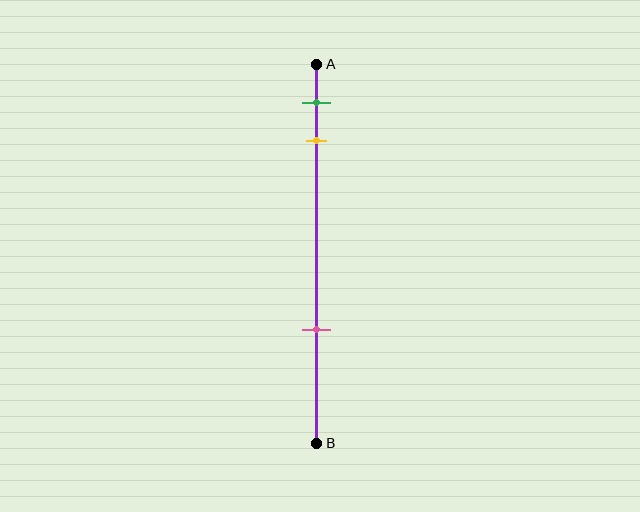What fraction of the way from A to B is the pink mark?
The pink mark is approximately 70% (0.7) of the way from A to B.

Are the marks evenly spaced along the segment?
No, the marks are not evenly spaced.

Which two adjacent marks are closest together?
The green and yellow marks are the closest adjacent pair.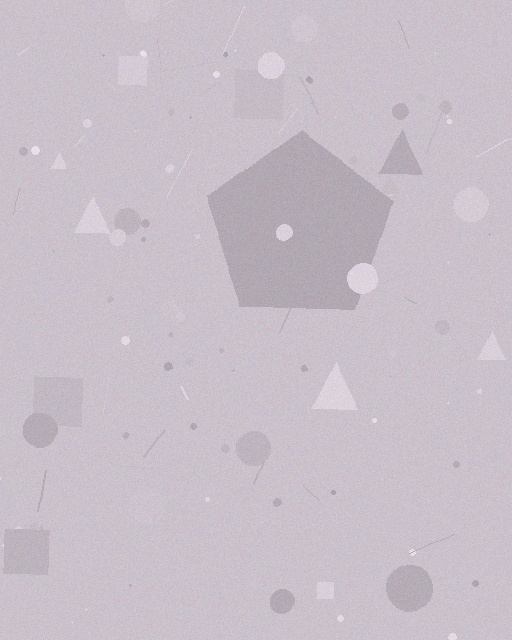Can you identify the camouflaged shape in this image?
The camouflaged shape is a pentagon.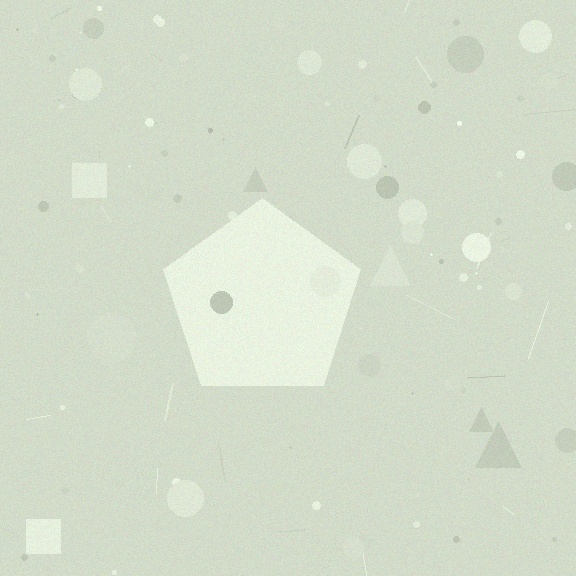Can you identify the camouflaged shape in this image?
The camouflaged shape is a pentagon.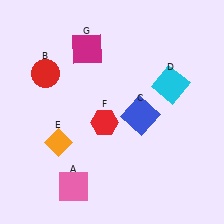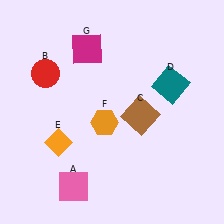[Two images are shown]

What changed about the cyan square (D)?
In Image 1, D is cyan. In Image 2, it changed to teal.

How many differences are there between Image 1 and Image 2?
There are 3 differences between the two images.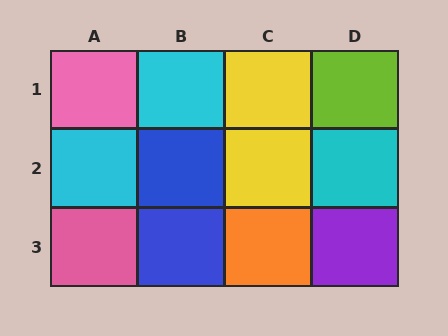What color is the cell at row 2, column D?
Cyan.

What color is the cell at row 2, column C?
Yellow.